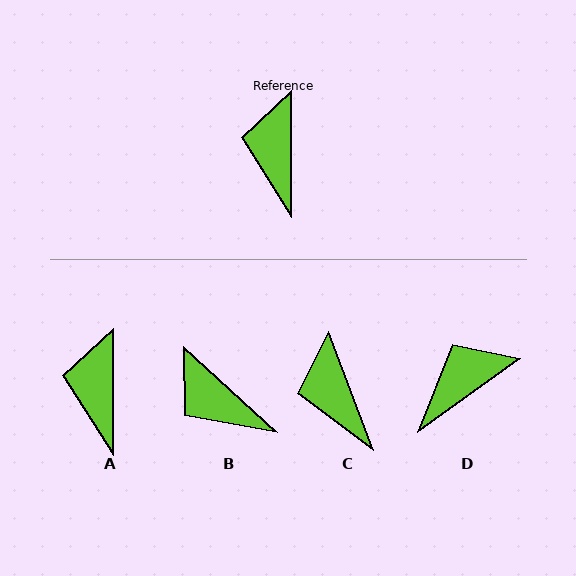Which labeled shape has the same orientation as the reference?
A.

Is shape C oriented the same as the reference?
No, it is off by about 20 degrees.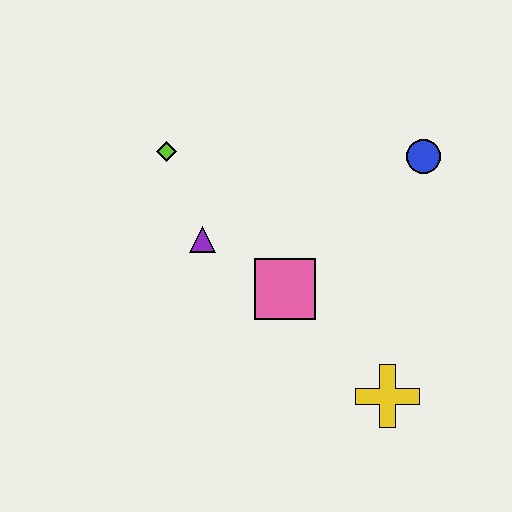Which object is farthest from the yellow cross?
The lime diamond is farthest from the yellow cross.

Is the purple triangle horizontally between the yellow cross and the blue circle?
No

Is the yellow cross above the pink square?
No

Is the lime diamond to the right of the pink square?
No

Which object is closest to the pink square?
The purple triangle is closest to the pink square.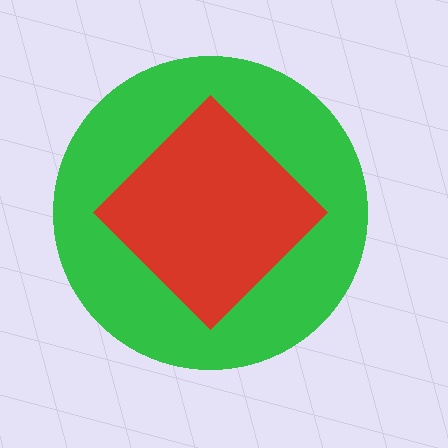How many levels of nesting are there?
2.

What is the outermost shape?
The green circle.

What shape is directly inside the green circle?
The red diamond.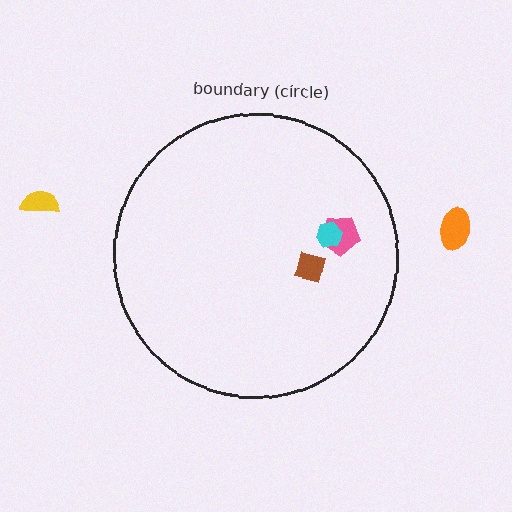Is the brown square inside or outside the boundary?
Inside.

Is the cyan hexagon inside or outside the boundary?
Inside.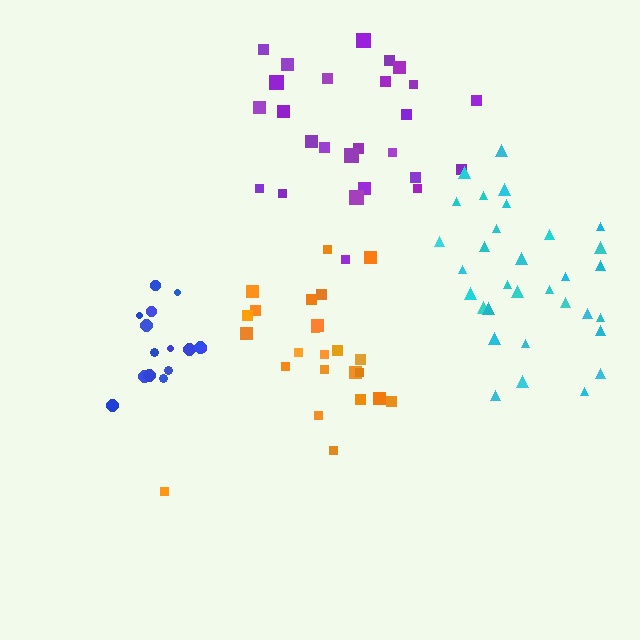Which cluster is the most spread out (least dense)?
Purple.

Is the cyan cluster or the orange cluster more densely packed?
Cyan.